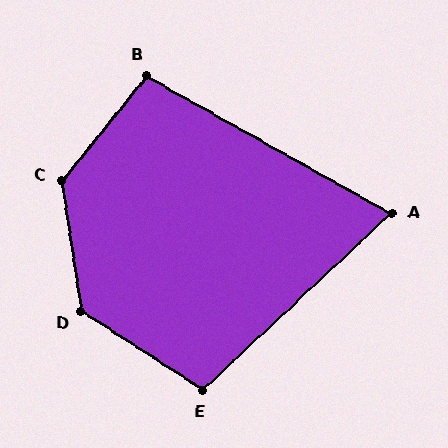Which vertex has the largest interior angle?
C, at approximately 133 degrees.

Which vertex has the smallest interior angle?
A, at approximately 73 degrees.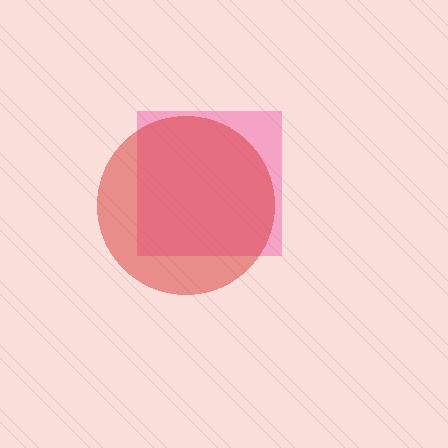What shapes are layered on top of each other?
The layered shapes are: a pink square, a red circle.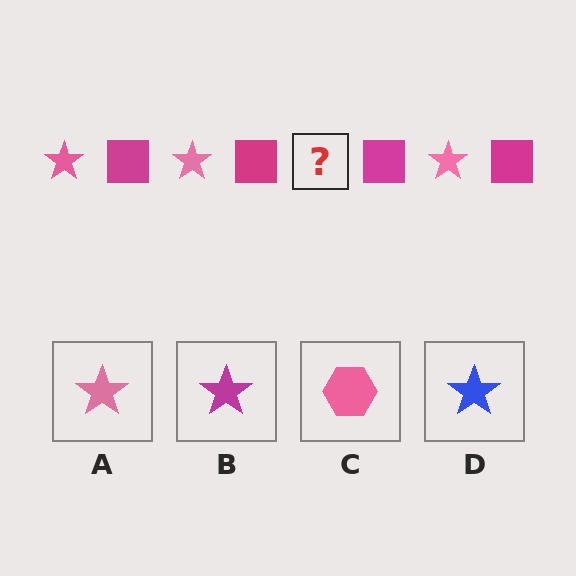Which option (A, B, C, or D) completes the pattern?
A.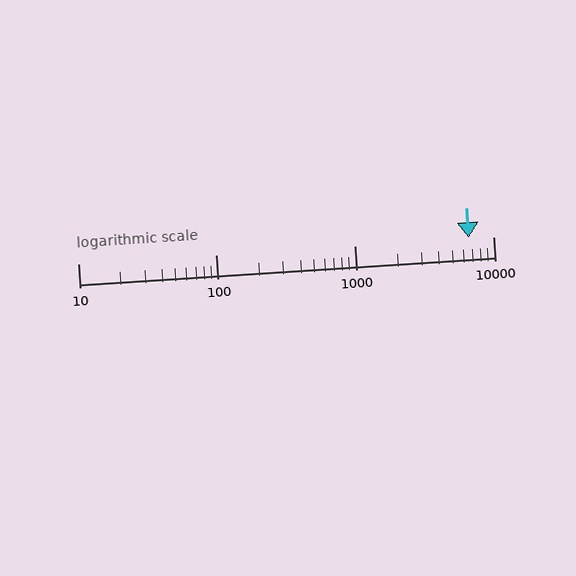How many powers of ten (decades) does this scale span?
The scale spans 3 decades, from 10 to 10000.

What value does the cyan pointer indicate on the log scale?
The pointer indicates approximately 6700.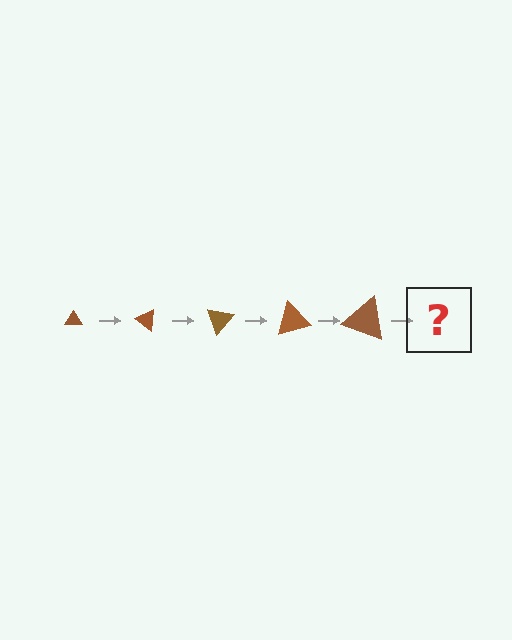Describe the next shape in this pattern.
It should be a triangle, larger than the previous one and rotated 175 degrees from the start.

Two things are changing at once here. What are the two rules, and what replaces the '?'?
The two rules are that the triangle grows larger each step and it rotates 35 degrees each step. The '?' should be a triangle, larger than the previous one and rotated 175 degrees from the start.